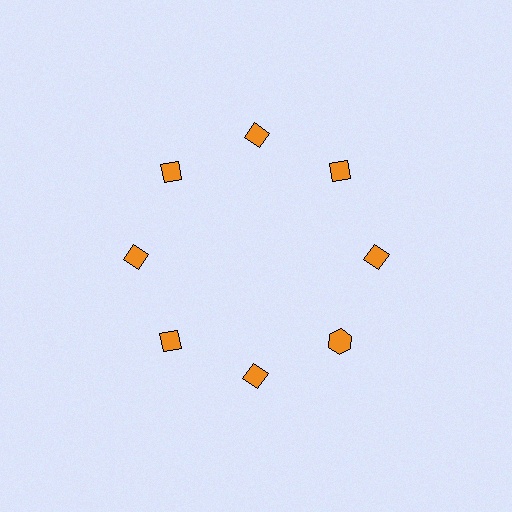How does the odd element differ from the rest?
It has a different shape: hexagon instead of diamond.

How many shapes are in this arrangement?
There are 8 shapes arranged in a ring pattern.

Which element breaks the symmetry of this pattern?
The orange hexagon at roughly the 4 o'clock position breaks the symmetry. All other shapes are orange diamonds.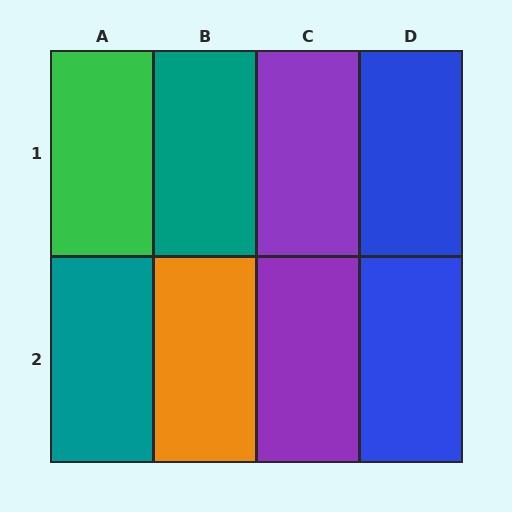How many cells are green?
1 cell is green.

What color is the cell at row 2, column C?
Purple.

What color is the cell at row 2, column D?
Blue.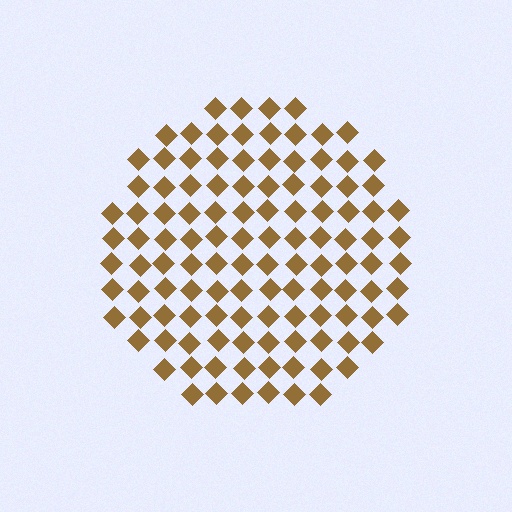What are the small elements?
The small elements are diamonds.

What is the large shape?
The large shape is a circle.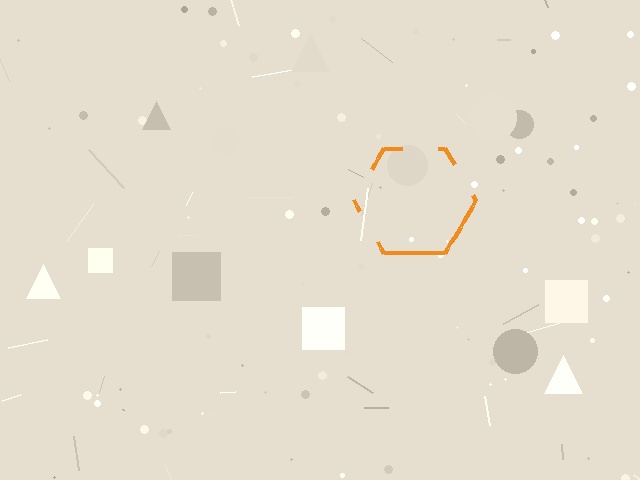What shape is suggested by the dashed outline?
The dashed outline suggests a hexagon.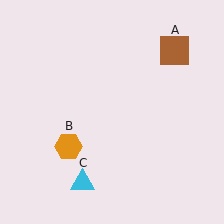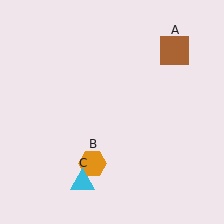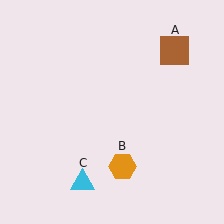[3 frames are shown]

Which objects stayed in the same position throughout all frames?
Brown square (object A) and cyan triangle (object C) remained stationary.